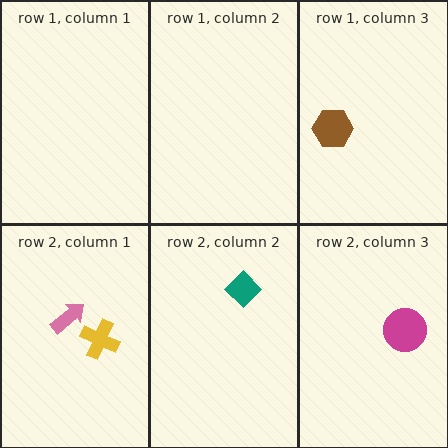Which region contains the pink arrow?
The row 2, column 1 region.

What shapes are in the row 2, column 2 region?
The teal diamond.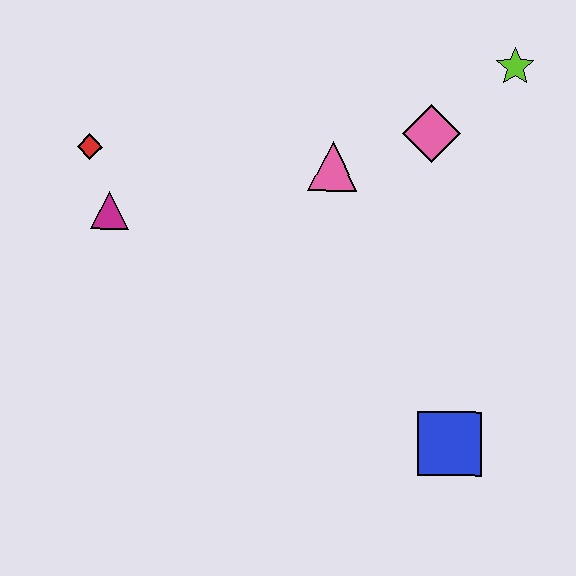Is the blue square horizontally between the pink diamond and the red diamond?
No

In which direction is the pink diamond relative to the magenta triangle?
The pink diamond is to the right of the magenta triangle.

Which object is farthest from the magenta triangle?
The lime star is farthest from the magenta triangle.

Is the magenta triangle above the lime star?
No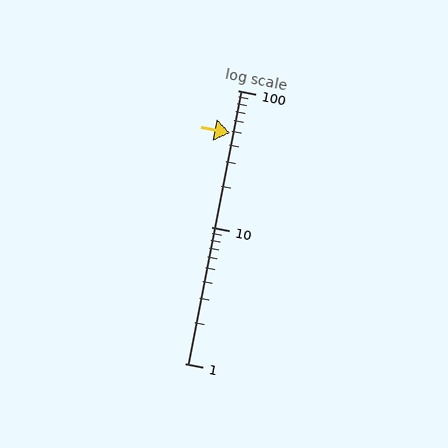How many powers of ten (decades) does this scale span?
The scale spans 2 decades, from 1 to 100.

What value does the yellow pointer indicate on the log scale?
The pointer indicates approximately 49.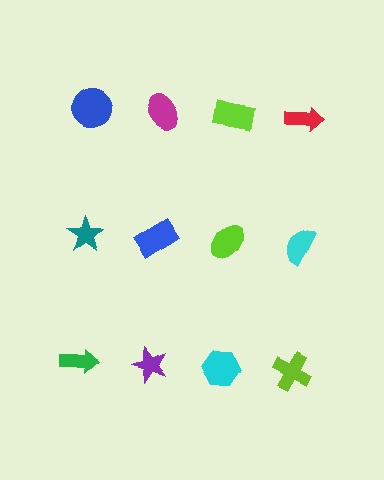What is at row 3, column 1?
A green arrow.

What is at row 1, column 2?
A magenta ellipse.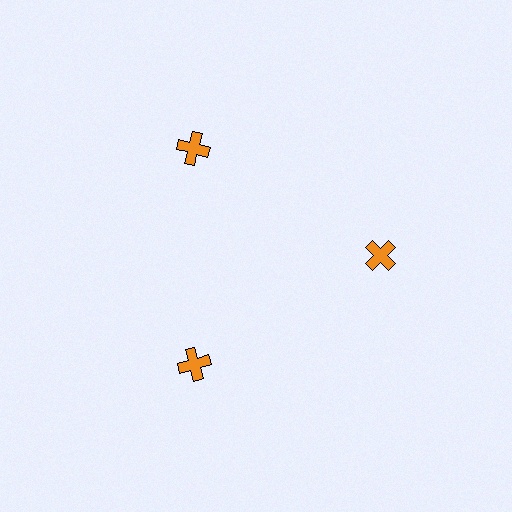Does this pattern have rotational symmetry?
Yes, this pattern has 3-fold rotational symmetry. It looks the same after rotating 120 degrees around the center.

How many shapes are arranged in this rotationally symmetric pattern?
There are 3 shapes, arranged in 3 groups of 1.